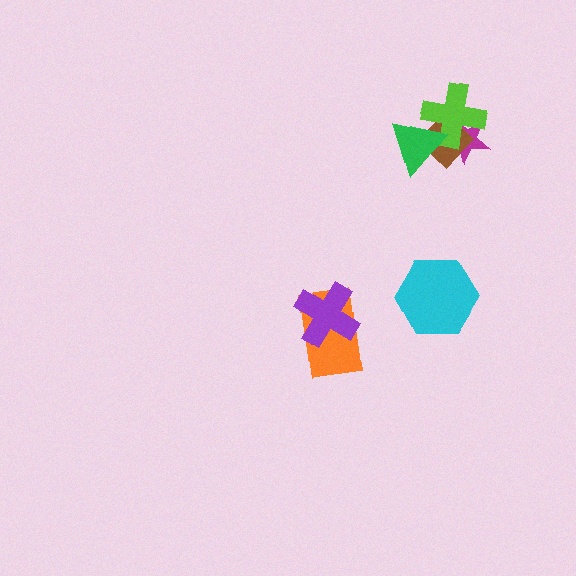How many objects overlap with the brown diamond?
3 objects overlap with the brown diamond.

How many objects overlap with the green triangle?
3 objects overlap with the green triangle.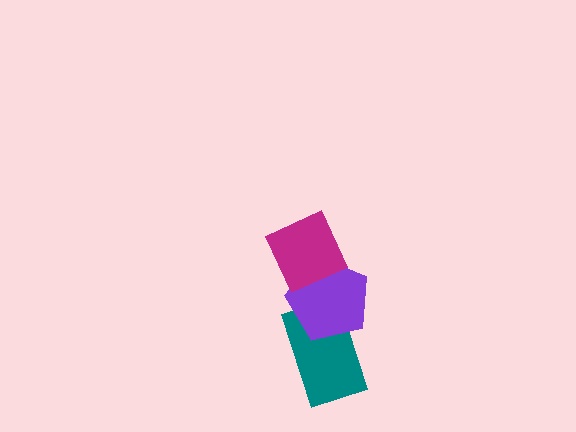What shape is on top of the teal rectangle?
The purple pentagon is on top of the teal rectangle.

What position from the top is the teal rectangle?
The teal rectangle is 3rd from the top.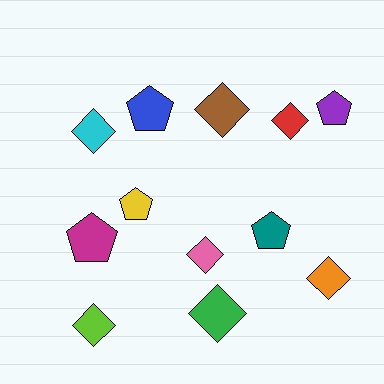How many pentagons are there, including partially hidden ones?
There are 5 pentagons.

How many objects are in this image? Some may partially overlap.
There are 12 objects.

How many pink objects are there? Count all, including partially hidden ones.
There is 1 pink object.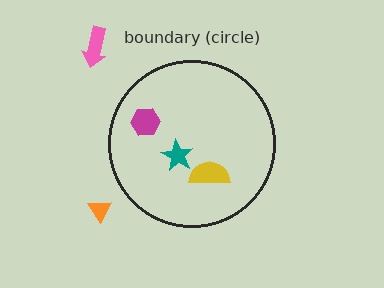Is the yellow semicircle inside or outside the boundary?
Inside.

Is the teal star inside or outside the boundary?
Inside.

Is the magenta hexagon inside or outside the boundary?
Inside.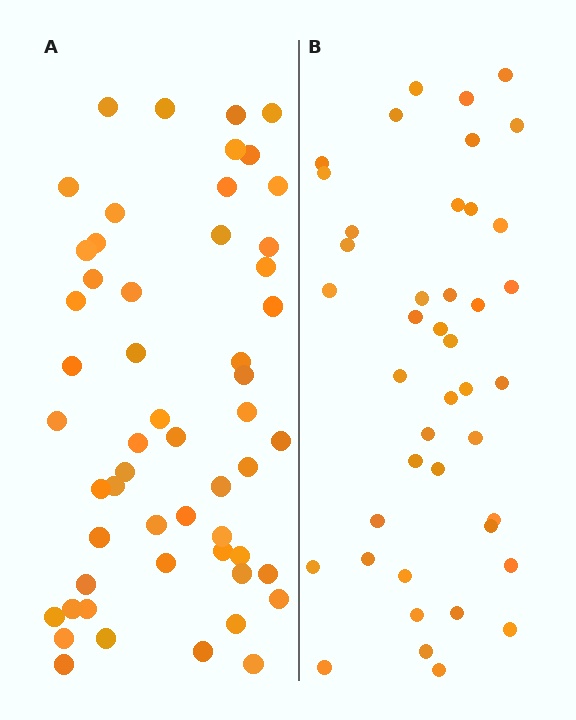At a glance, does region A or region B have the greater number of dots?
Region A (the left region) has more dots.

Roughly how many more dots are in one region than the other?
Region A has roughly 12 or so more dots than region B.